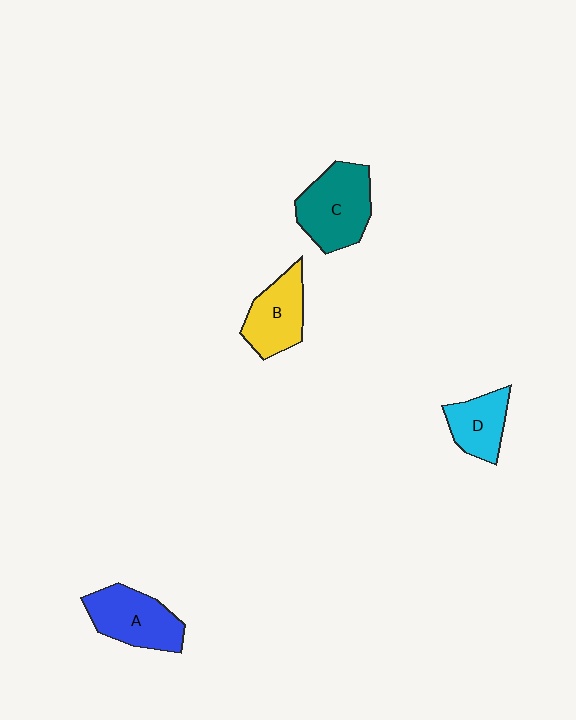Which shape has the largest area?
Shape C (teal).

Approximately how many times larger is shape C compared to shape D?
Approximately 1.6 times.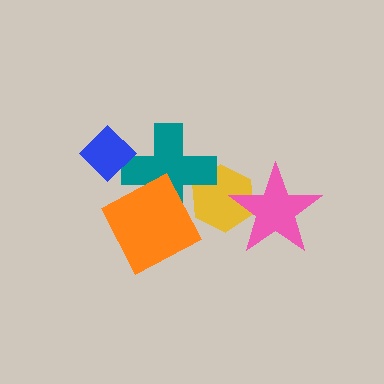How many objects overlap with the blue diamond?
1 object overlaps with the blue diamond.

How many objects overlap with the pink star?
1 object overlaps with the pink star.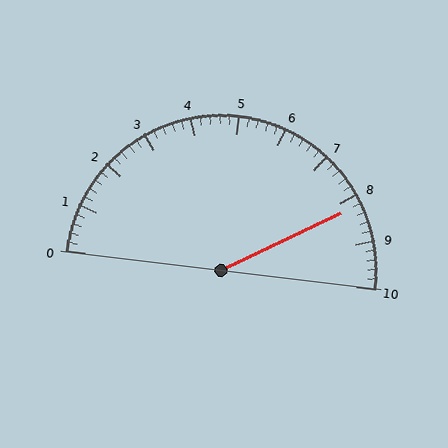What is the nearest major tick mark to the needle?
The nearest major tick mark is 8.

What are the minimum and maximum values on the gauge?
The gauge ranges from 0 to 10.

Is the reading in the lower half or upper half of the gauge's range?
The reading is in the upper half of the range (0 to 10).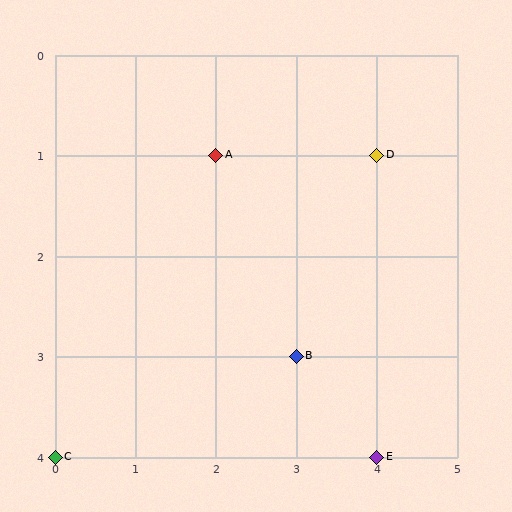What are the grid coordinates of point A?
Point A is at grid coordinates (2, 1).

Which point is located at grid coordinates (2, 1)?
Point A is at (2, 1).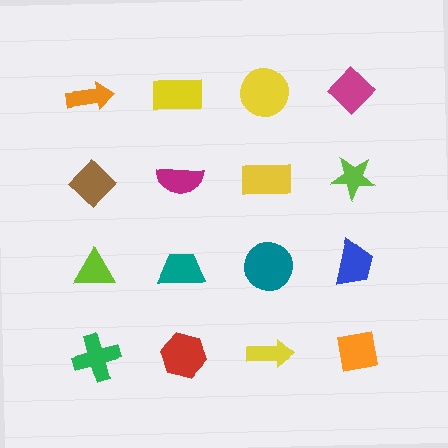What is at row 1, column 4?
A magenta diamond.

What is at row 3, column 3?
A teal circle.